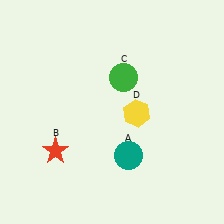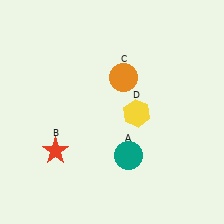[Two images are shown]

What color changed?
The circle (C) changed from green in Image 1 to orange in Image 2.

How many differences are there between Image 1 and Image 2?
There is 1 difference between the two images.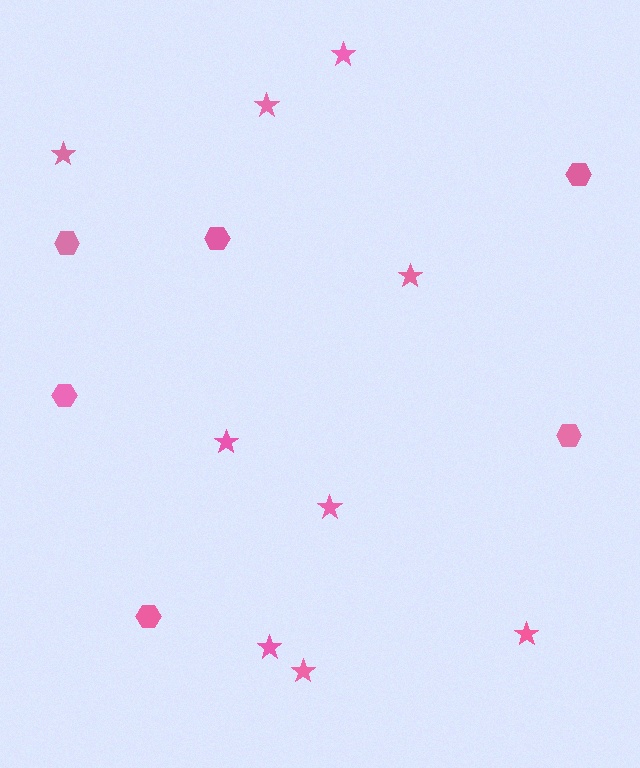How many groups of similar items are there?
There are 2 groups: one group of hexagons (6) and one group of stars (9).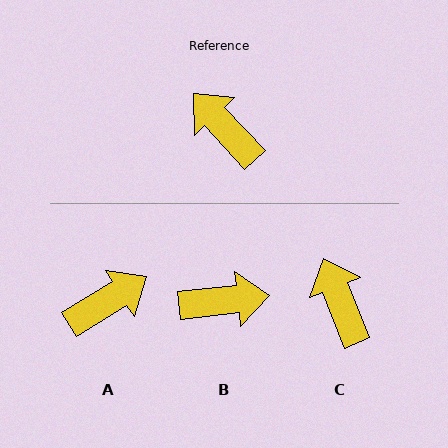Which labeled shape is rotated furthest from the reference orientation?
B, about 126 degrees away.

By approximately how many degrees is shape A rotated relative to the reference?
Approximately 101 degrees clockwise.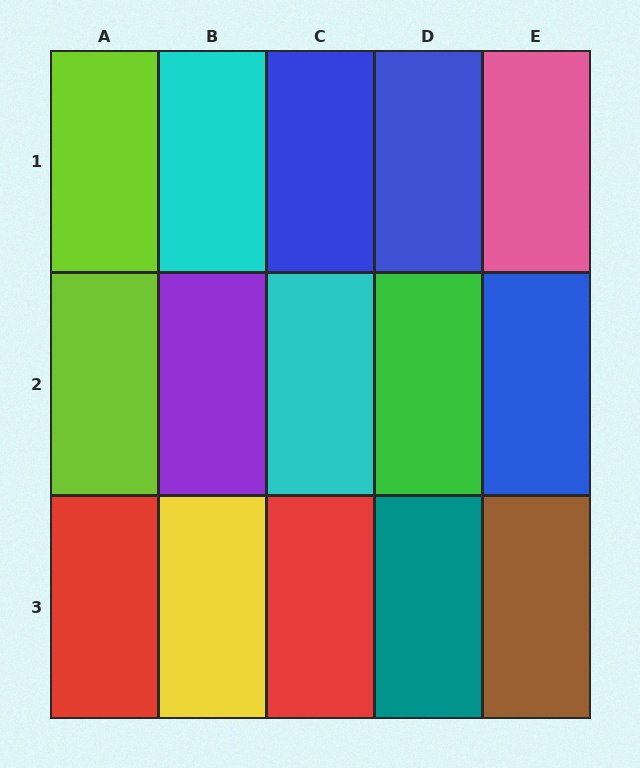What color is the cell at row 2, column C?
Cyan.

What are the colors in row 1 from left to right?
Lime, cyan, blue, blue, pink.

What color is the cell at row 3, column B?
Yellow.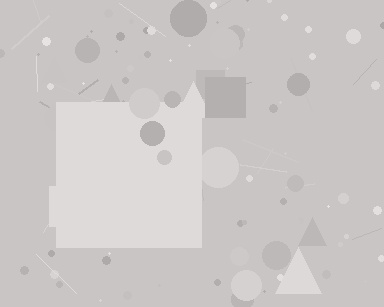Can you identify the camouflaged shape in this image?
The camouflaged shape is a square.